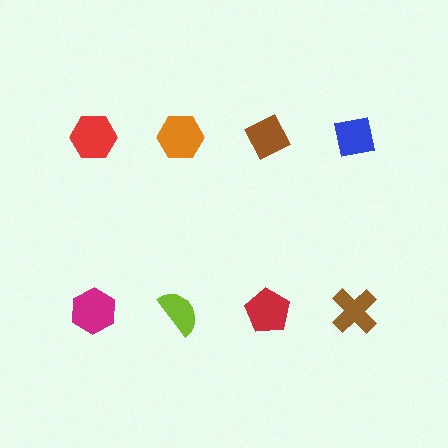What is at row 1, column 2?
An orange hexagon.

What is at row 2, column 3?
A red pentagon.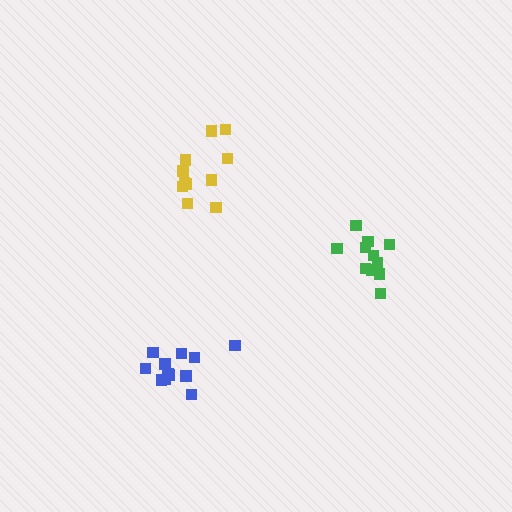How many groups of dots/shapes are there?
There are 3 groups.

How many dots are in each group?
Group 1: 11 dots, Group 2: 12 dots, Group 3: 11 dots (34 total).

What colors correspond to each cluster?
The clusters are colored: yellow, blue, green.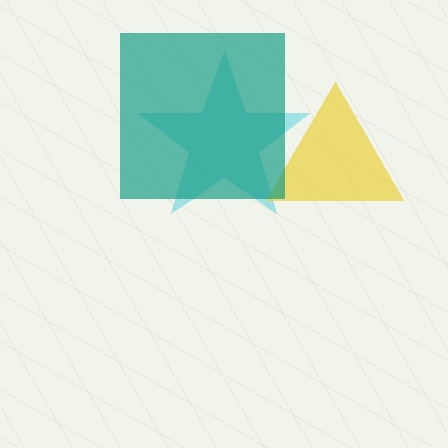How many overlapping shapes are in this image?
There are 3 overlapping shapes in the image.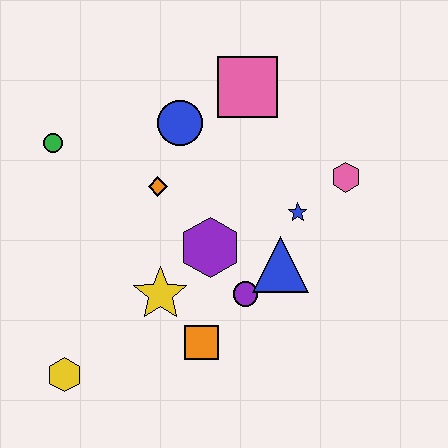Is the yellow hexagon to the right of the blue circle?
No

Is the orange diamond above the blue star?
Yes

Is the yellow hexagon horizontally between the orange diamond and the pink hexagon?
No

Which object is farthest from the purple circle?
The green circle is farthest from the purple circle.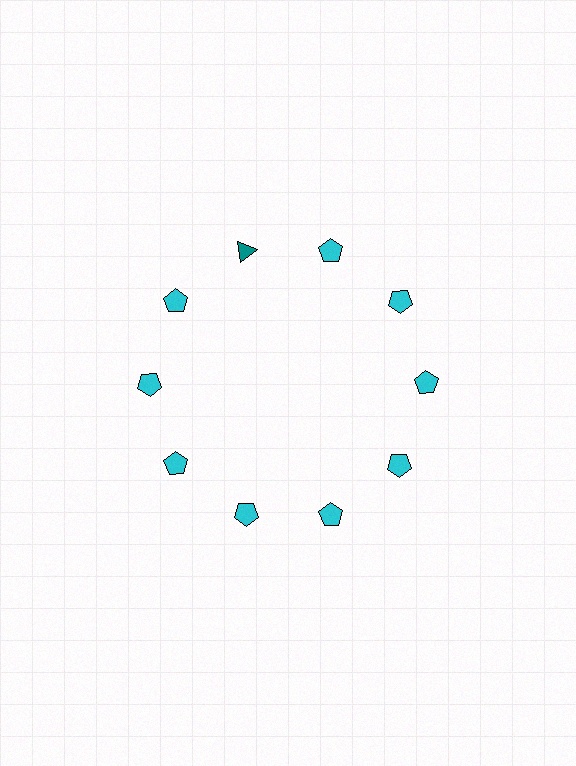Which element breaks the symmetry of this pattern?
The teal triangle at roughly the 11 o'clock position breaks the symmetry. All other shapes are cyan pentagons.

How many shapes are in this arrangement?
There are 10 shapes arranged in a ring pattern.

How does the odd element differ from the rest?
It differs in both color (teal instead of cyan) and shape (triangle instead of pentagon).